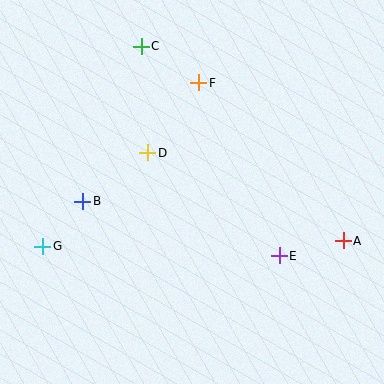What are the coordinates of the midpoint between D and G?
The midpoint between D and G is at (95, 200).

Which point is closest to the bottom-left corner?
Point G is closest to the bottom-left corner.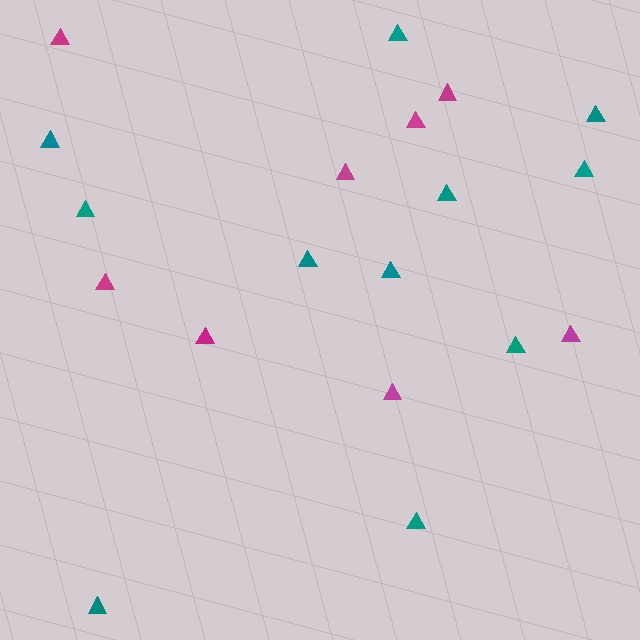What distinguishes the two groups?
There are 2 groups: one group of magenta triangles (8) and one group of teal triangles (11).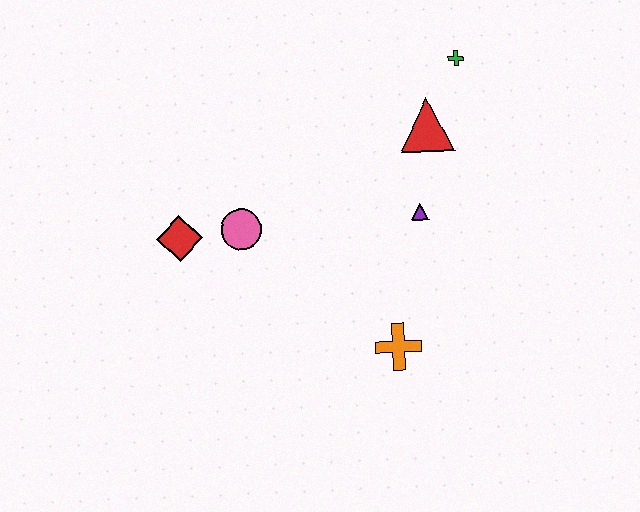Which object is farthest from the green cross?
The red diamond is farthest from the green cross.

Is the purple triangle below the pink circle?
No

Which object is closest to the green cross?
The red triangle is closest to the green cross.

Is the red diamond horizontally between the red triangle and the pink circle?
No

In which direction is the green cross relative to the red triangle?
The green cross is above the red triangle.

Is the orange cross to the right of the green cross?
No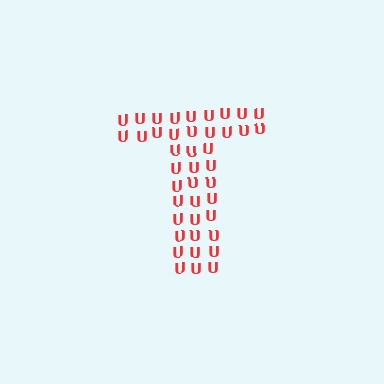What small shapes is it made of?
It is made of small letter U's.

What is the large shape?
The large shape is the letter T.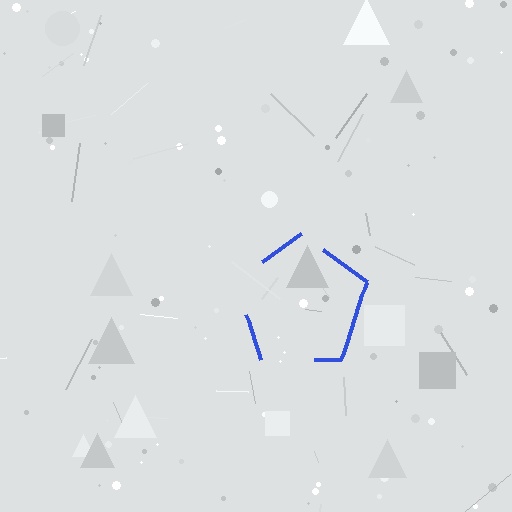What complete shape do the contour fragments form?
The contour fragments form a pentagon.